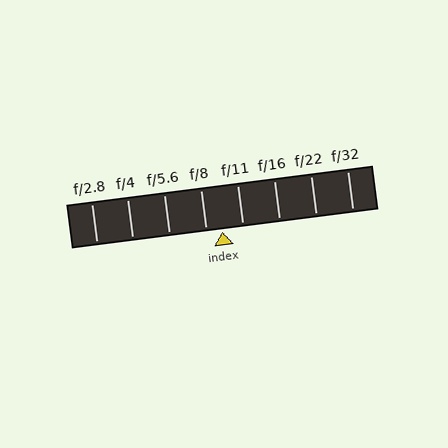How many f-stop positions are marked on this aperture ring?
There are 8 f-stop positions marked.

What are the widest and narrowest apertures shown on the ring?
The widest aperture shown is f/2.8 and the narrowest is f/32.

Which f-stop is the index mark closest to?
The index mark is closest to f/8.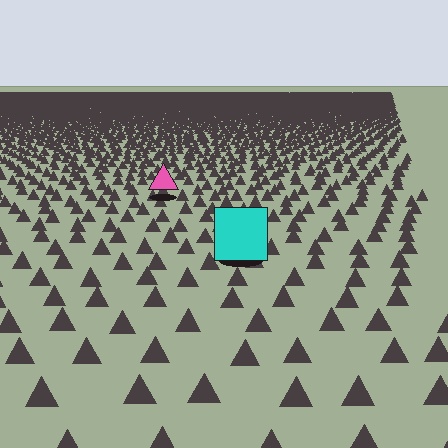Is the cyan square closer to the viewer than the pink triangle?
Yes. The cyan square is closer — you can tell from the texture gradient: the ground texture is coarser near it.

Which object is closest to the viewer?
The cyan square is closest. The texture marks near it are larger and more spread out.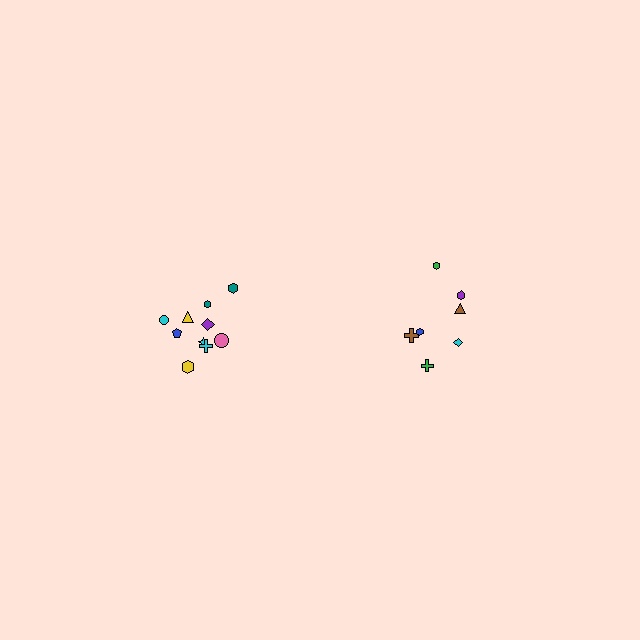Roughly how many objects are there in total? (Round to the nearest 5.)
Roughly 15 objects in total.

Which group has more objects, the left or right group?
The left group.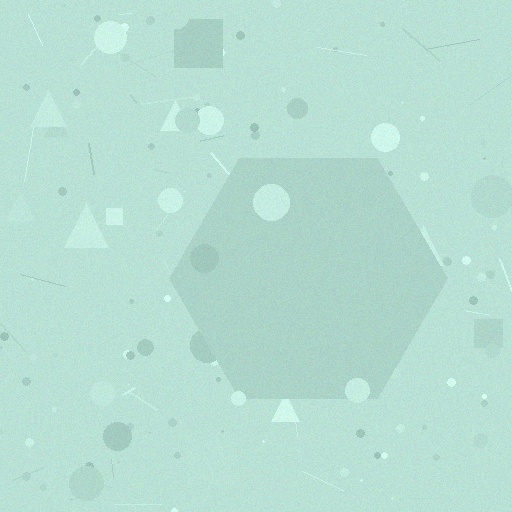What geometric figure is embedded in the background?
A hexagon is embedded in the background.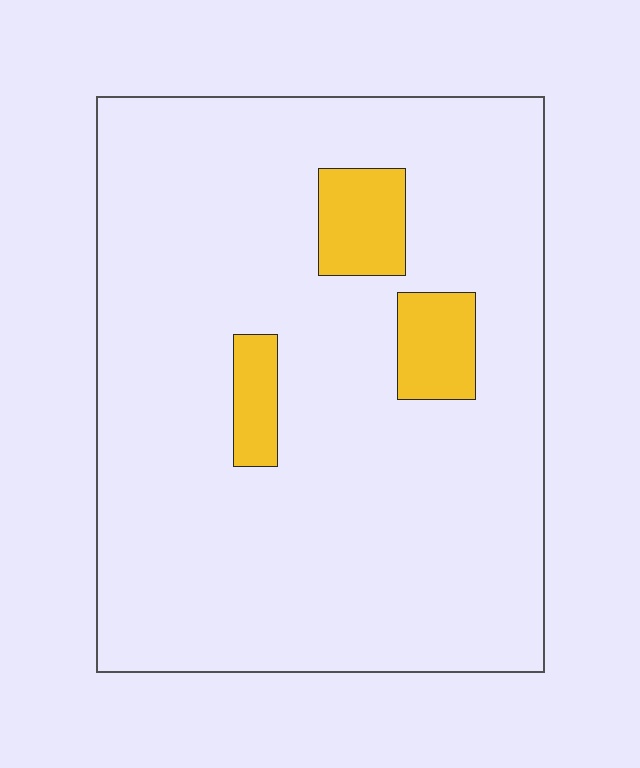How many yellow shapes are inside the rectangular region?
3.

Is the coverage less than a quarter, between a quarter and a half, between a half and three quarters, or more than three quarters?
Less than a quarter.